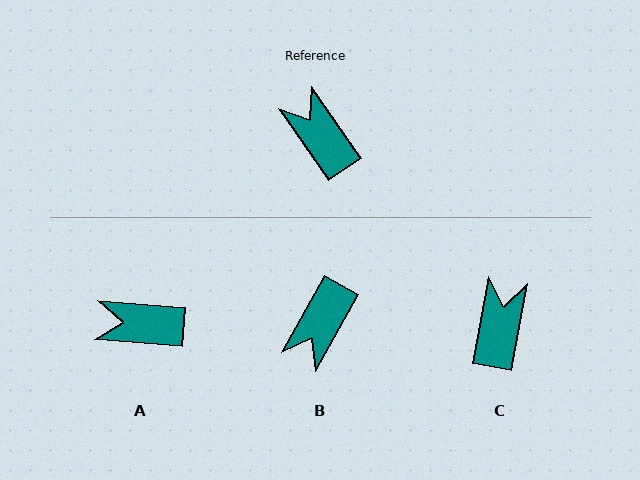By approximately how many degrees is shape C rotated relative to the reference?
Approximately 45 degrees clockwise.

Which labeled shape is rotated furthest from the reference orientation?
B, about 116 degrees away.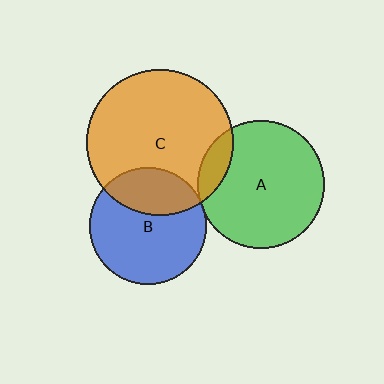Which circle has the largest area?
Circle C (orange).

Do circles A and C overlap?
Yes.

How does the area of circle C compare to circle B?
Approximately 1.6 times.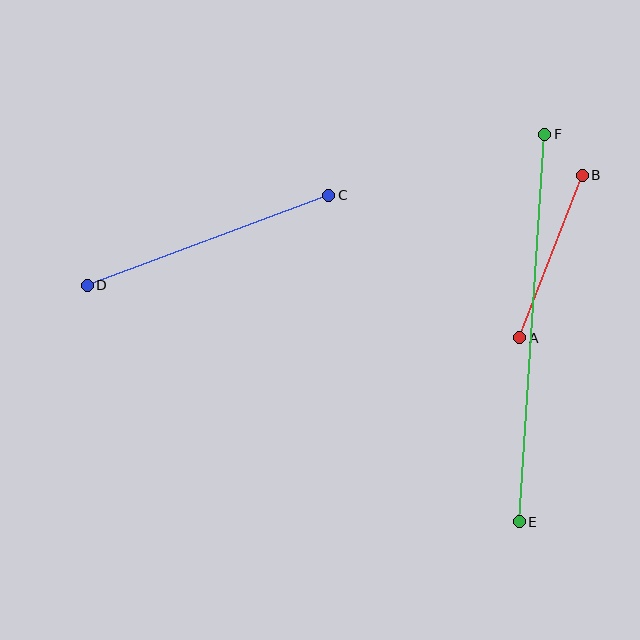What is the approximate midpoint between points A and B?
The midpoint is at approximately (551, 257) pixels.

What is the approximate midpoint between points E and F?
The midpoint is at approximately (532, 328) pixels.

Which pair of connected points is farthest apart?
Points E and F are farthest apart.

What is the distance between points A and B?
The distance is approximately 174 pixels.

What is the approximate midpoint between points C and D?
The midpoint is at approximately (208, 240) pixels.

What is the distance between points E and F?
The distance is approximately 388 pixels.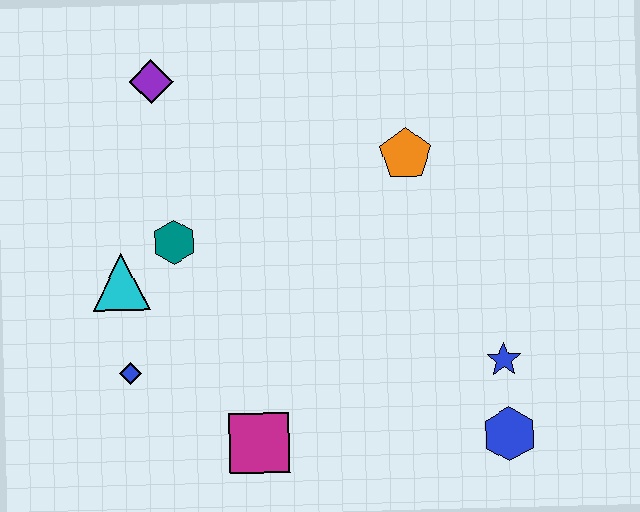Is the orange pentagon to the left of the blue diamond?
No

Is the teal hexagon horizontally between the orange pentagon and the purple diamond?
Yes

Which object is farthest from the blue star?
The purple diamond is farthest from the blue star.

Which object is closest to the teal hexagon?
The cyan triangle is closest to the teal hexagon.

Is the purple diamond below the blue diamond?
No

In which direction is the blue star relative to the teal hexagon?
The blue star is to the right of the teal hexagon.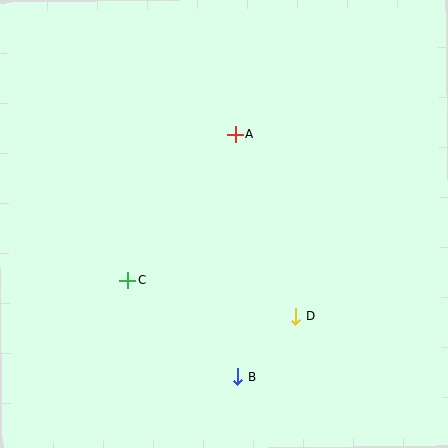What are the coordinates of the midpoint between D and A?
The midpoint between D and A is at (266, 225).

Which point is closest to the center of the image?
Point A at (235, 134) is closest to the center.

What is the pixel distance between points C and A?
The distance between C and A is 182 pixels.